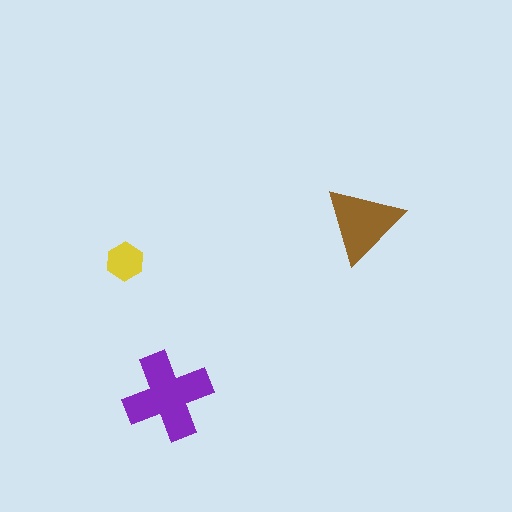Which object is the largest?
The purple cross.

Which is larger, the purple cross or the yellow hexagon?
The purple cross.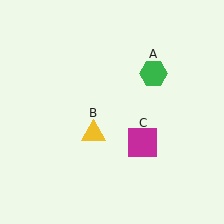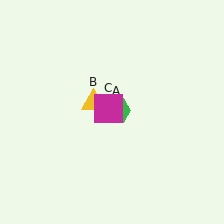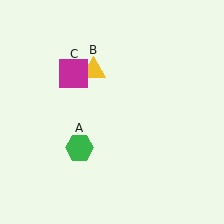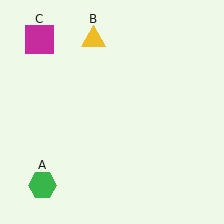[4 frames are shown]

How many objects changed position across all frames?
3 objects changed position: green hexagon (object A), yellow triangle (object B), magenta square (object C).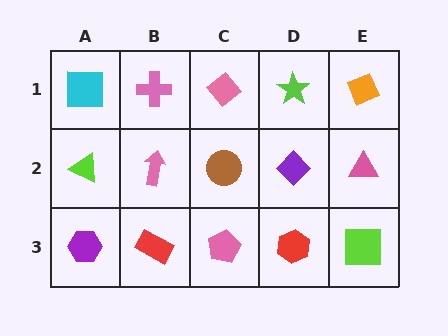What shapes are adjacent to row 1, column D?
A purple diamond (row 2, column D), a pink diamond (row 1, column C), an orange diamond (row 1, column E).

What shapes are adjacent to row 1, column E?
A pink triangle (row 2, column E), a lime star (row 1, column D).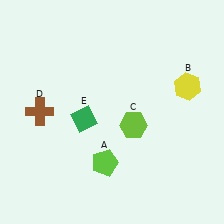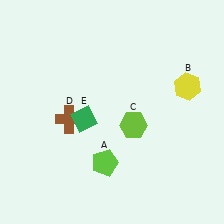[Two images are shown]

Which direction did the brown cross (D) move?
The brown cross (D) moved right.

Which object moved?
The brown cross (D) moved right.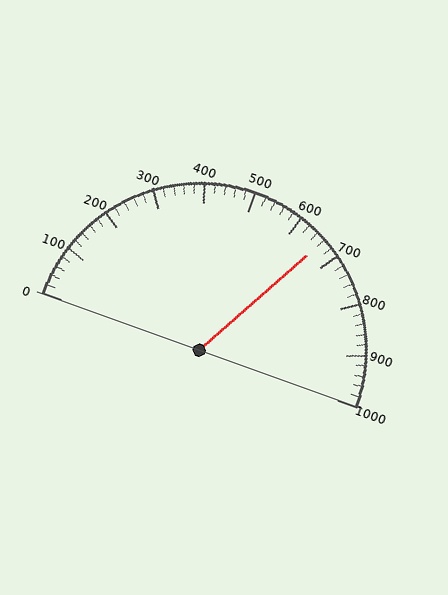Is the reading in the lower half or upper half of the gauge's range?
The reading is in the upper half of the range (0 to 1000).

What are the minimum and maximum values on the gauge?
The gauge ranges from 0 to 1000.